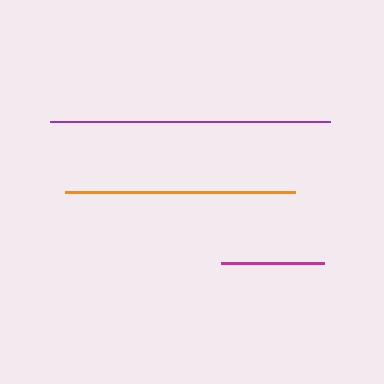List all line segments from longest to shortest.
From longest to shortest: purple, orange, magenta.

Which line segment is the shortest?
The magenta line is the shortest at approximately 103 pixels.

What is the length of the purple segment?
The purple segment is approximately 280 pixels long.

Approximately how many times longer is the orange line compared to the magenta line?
The orange line is approximately 2.2 times the length of the magenta line.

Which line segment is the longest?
The purple line is the longest at approximately 280 pixels.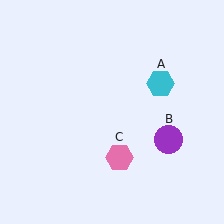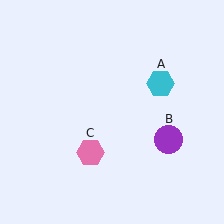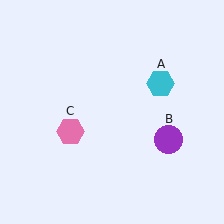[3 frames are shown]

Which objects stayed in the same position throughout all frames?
Cyan hexagon (object A) and purple circle (object B) remained stationary.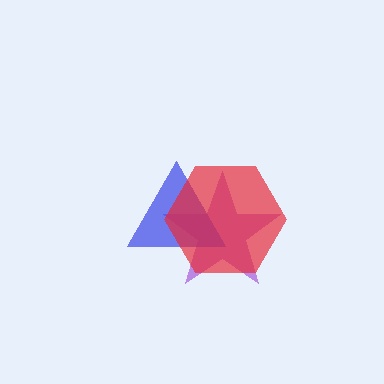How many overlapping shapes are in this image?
There are 3 overlapping shapes in the image.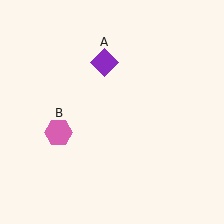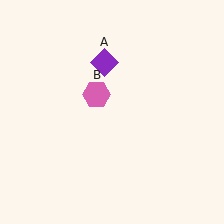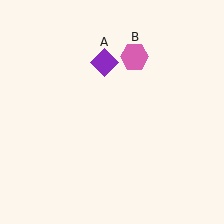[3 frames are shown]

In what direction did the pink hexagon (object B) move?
The pink hexagon (object B) moved up and to the right.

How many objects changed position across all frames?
1 object changed position: pink hexagon (object B).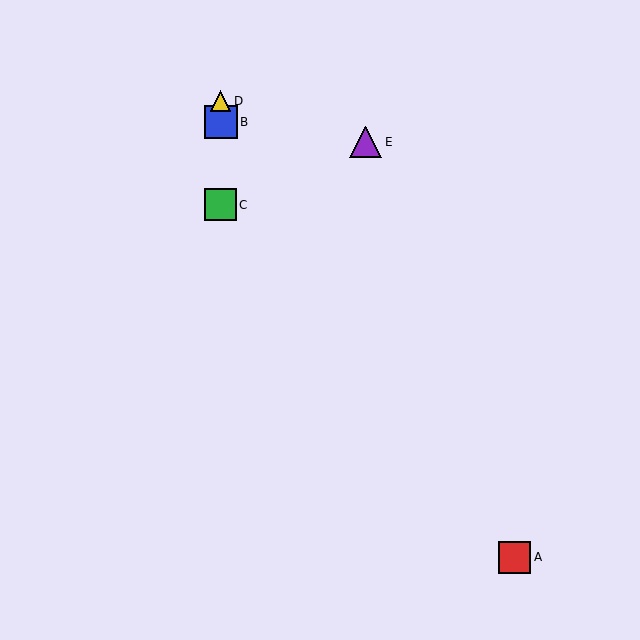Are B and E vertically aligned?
No, B is at x≈221 and E is at x≈366.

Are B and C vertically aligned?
Yes, both are at x≈221.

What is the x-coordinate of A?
Object A is at x≈515.